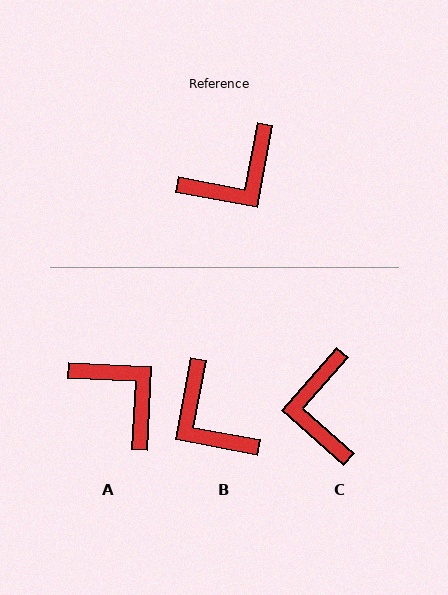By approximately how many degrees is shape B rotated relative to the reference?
Approximately 90 degrees clockwise.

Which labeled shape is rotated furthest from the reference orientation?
C, about 121 degrees away.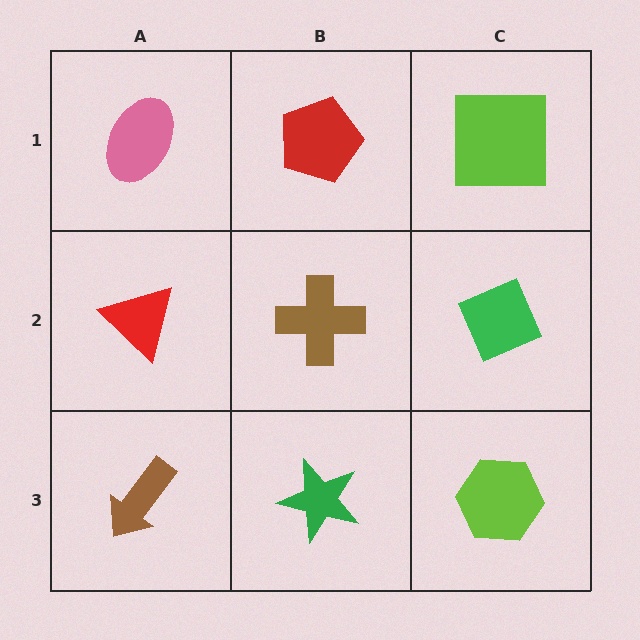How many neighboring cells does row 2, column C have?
3.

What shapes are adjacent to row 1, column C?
A green diamond (row 2, column C), a red pentagon (row 1, column B).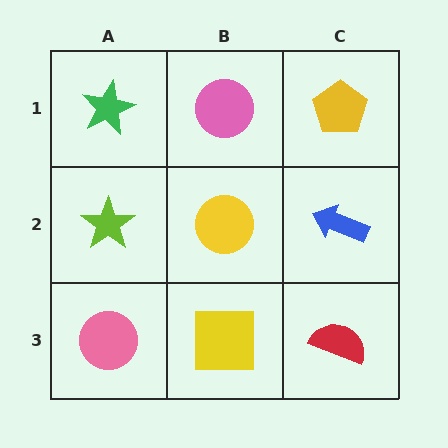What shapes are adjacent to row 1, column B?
A yellow circle (row 2, column B), a green star (row 1, column A), a yellow pentagon (row 1, column C).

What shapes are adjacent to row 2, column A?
A green star (row 1, column A), a pink circle (row 3, column A), a yellow circle (row 2, column B).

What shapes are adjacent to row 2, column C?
A yellow pentagon (row 1, column C), a red semicircle (row 3, column C), a yellow circle (row 2, column B).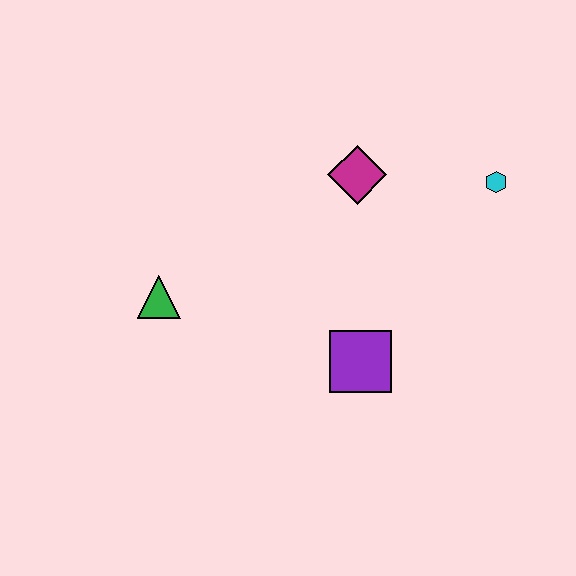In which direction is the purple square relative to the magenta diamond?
The purple square is below the magenta diamond.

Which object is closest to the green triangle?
The purple square is closest to the green triangle.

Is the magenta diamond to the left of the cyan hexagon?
Yes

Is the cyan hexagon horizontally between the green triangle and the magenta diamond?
No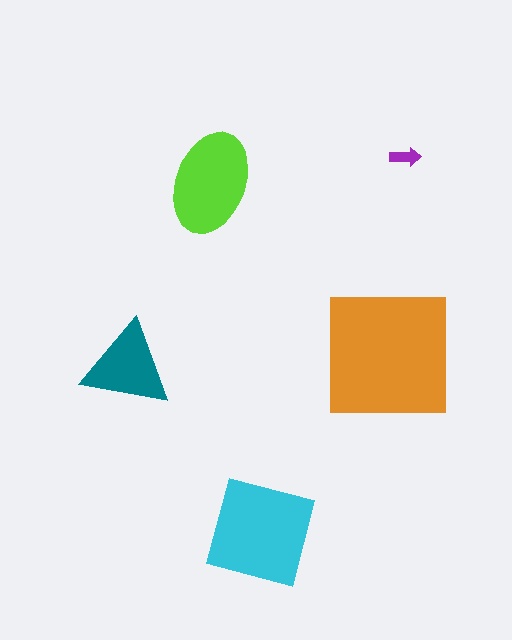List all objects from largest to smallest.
The orange square, the cyan square, the lime ellipse, the teal triangle, the purple arrow.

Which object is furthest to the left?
The teal triangle is leftmost.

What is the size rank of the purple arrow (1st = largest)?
5th.